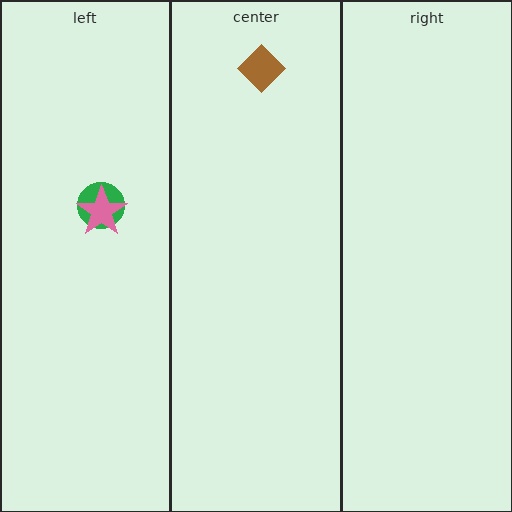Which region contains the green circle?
The left region.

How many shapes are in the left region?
2.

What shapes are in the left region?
The green circle, the pink star.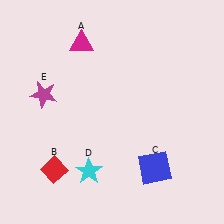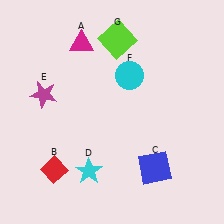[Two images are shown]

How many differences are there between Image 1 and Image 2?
There are 2 differences between the two images.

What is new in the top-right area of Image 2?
A cyan circle (F) was added in the top-right area of Image 2.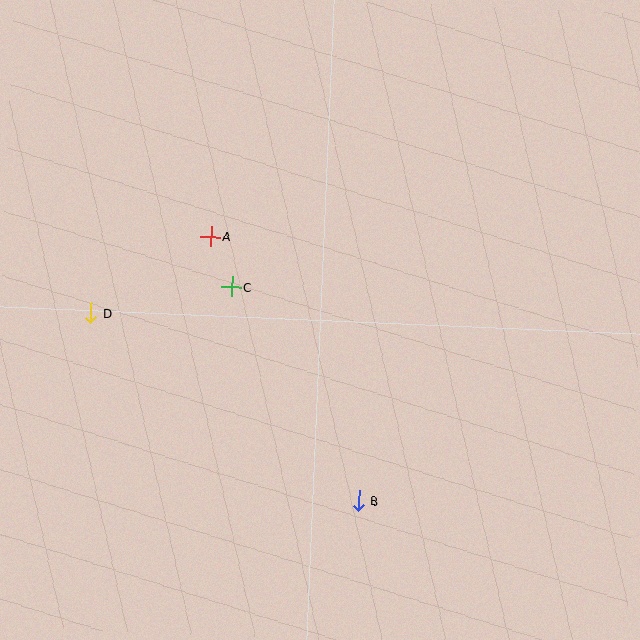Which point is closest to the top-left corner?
Point A is closest to the top-left corner.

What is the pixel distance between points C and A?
The distance between C and A is 55 pixels.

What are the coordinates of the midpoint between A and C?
The midpoint between A and C is at (221, 262).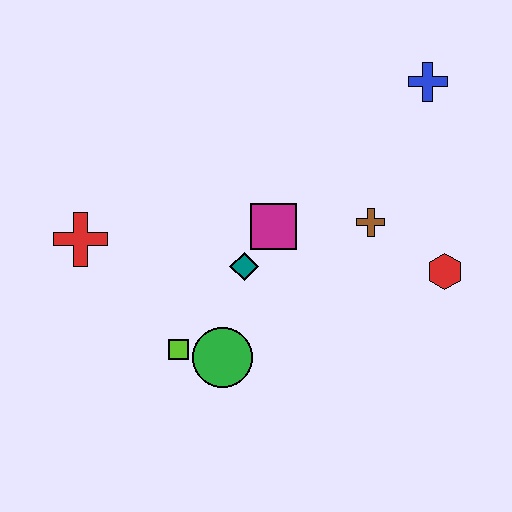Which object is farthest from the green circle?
The blue cross is farthest from the green circle.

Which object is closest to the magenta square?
The teal diamond is closest to the magenta square.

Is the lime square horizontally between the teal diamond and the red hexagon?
No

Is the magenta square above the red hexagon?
Yes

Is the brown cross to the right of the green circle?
Yes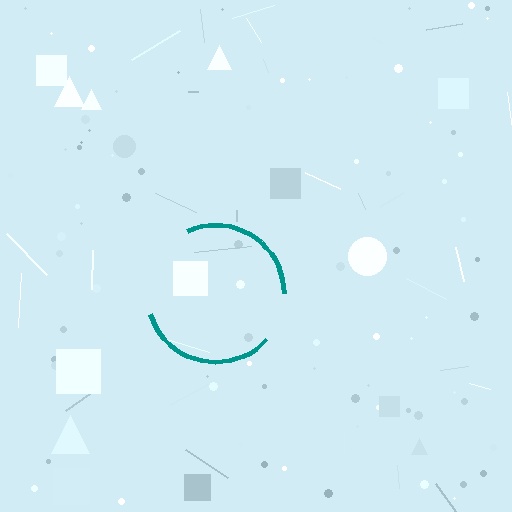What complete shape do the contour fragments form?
The contour fragments form a circle.